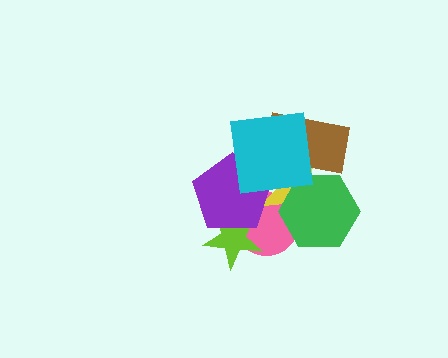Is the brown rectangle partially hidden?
Yes, it is partially covered by another shape.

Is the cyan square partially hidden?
No, no other shape covers it.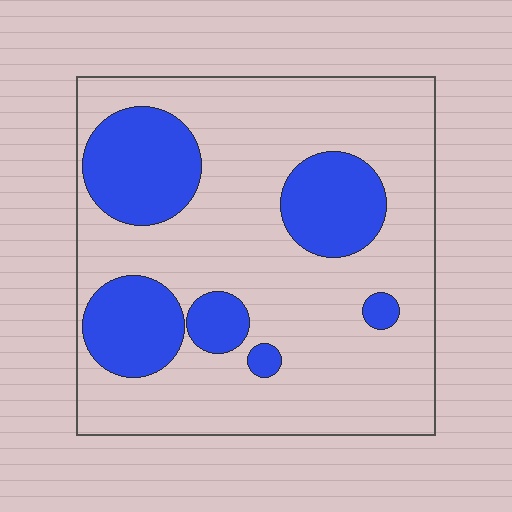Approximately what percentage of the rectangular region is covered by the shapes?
Approximately 25%.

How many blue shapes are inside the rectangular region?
6.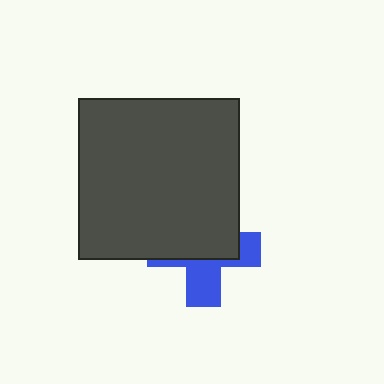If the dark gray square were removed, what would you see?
You would see the complete blue cross.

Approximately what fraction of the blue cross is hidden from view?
Roughly 58% of the blue cross is hidden behind the dark gray square.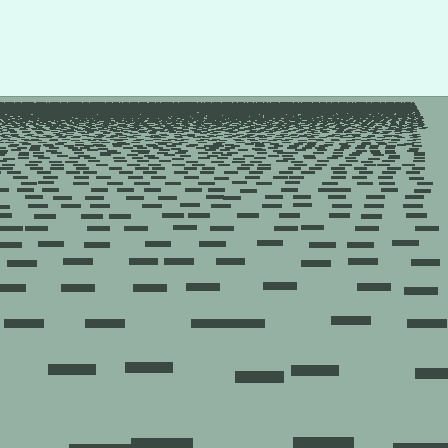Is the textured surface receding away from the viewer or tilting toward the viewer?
The surface is receding away from the viewer. Texture elements get smaller and denser toward the top.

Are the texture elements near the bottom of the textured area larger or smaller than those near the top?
Larger. Near the bottom, elements are closer to the viewer and appear at a bigger on-screen size.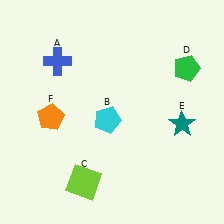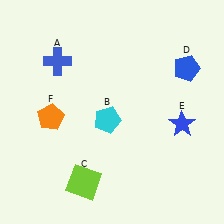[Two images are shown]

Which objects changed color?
D changed from green to blue. E changed from teal to blue.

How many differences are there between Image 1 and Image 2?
There are 2 differences between the two images.